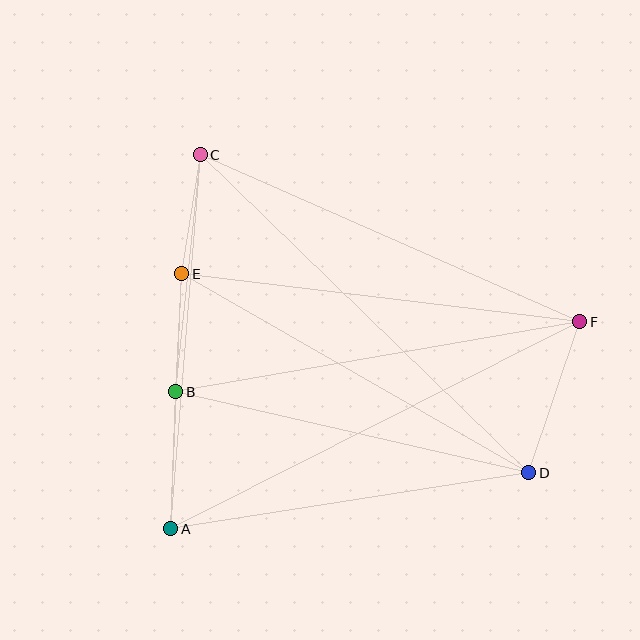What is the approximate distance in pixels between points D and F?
The distance between D and F is approximately 159 pixels.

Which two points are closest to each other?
Points B and E are closest to each other.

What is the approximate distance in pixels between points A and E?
The distance between A and E is approximately 255 pixels.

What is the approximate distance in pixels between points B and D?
The distance between B and D is approximately 362 pixels.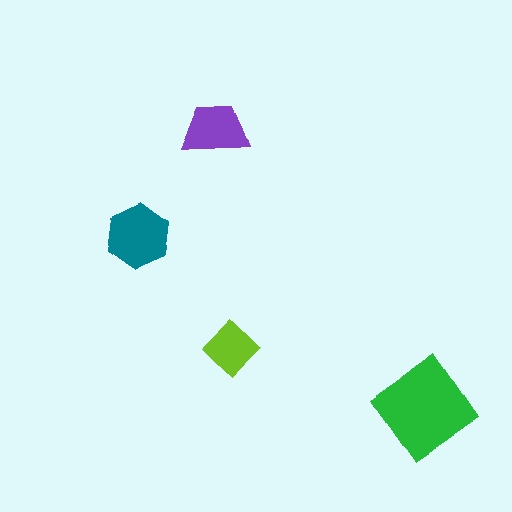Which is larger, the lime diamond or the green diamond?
The green diamond.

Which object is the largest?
The green diamond.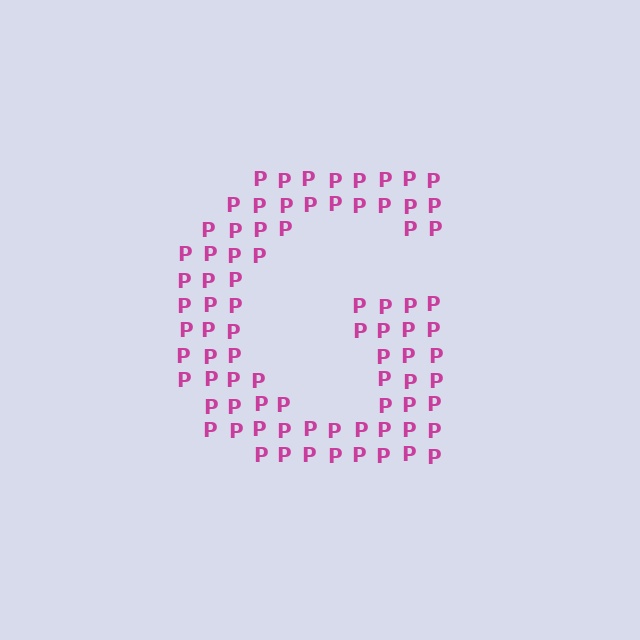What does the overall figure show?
The overall figure shows the letter G.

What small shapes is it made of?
It is made of small letter P's.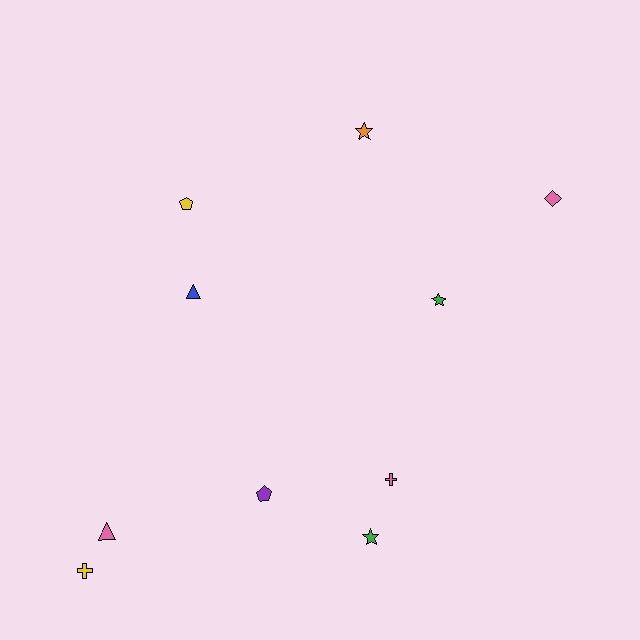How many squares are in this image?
There are no squares.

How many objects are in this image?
There are 10 objects.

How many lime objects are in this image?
There are no lime objects.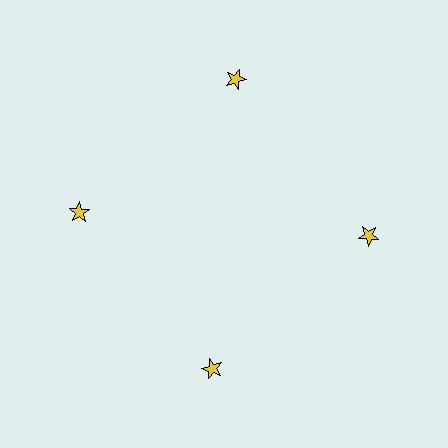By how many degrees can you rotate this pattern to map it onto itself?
The pattern maps onto itself every 90 degrees of rotation.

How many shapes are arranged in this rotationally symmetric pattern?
There are 4 shapes, arranged in 4 groups of 1.